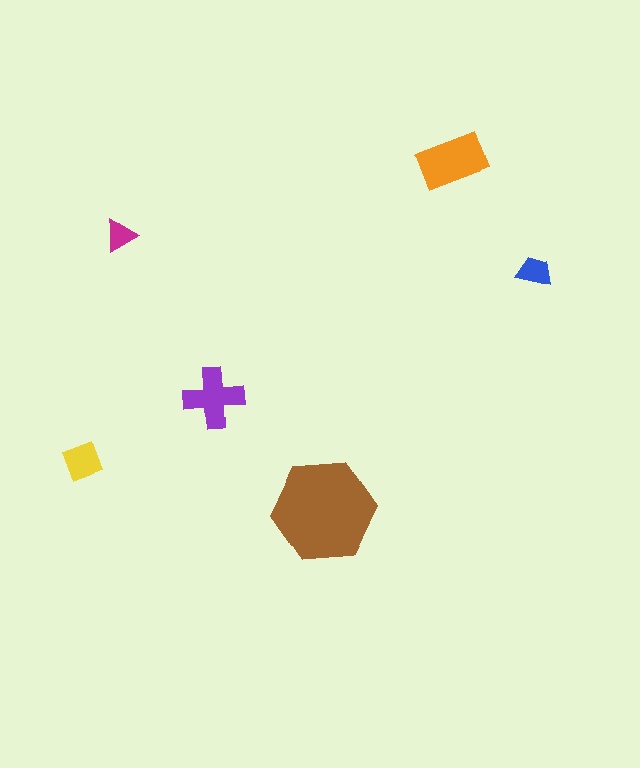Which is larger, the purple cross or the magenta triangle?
The purple cross.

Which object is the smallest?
The magenta triangle.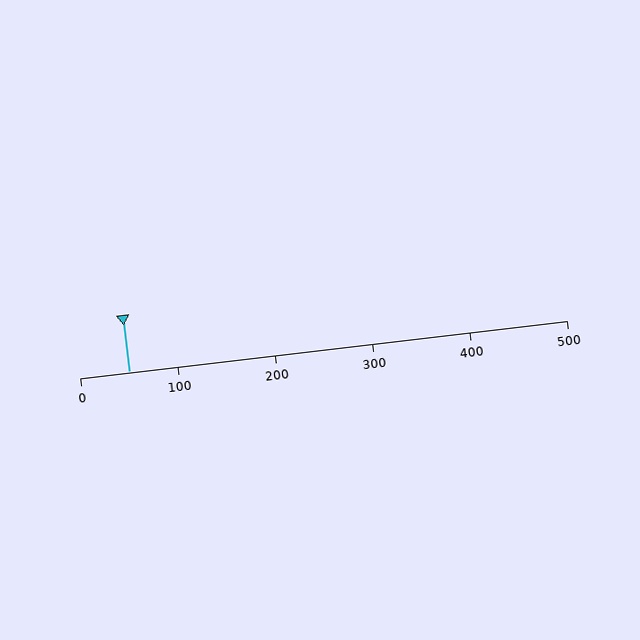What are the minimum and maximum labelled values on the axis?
The axis runs from 0 to 500.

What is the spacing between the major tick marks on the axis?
The major ticks are spaced 100 apart.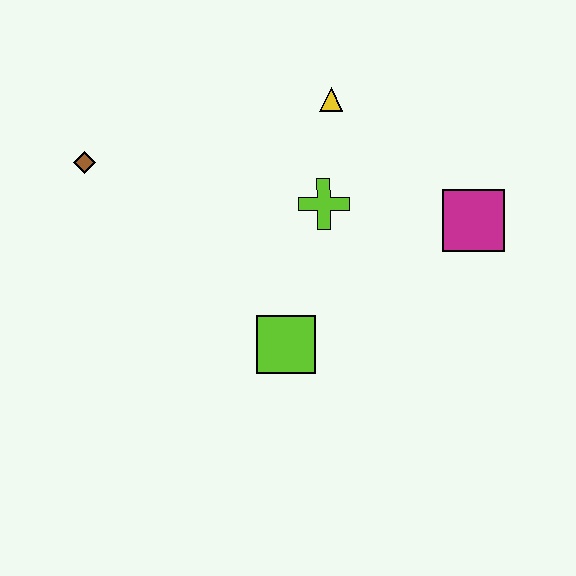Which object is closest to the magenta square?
The lime cross is closest to the magenta square.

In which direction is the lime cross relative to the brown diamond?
The lime cross is to the right of the brown diamond.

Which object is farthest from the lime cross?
The brown diamond is farthest from the lime cross.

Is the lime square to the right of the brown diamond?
Yes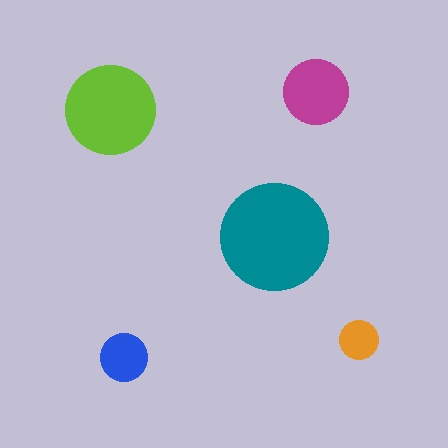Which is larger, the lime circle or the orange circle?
The lime one.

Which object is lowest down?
The blue circle is bottommost.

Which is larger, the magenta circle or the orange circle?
The magenta one.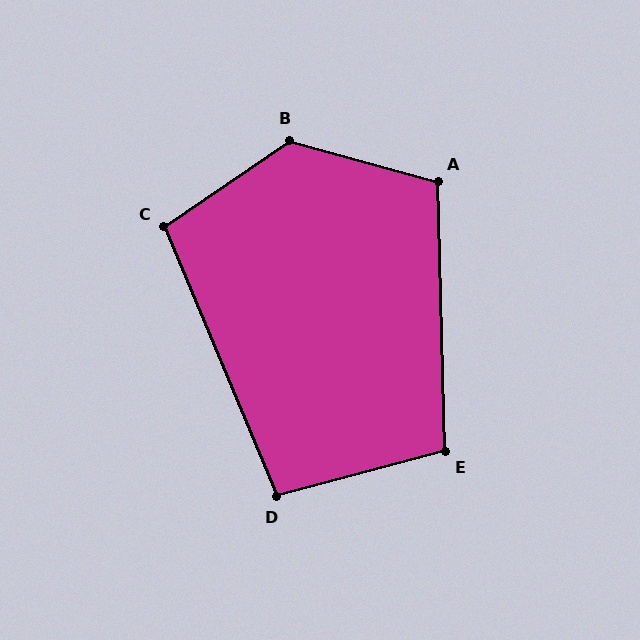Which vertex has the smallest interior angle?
D, at approximately 98 degrees.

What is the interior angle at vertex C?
Approximately 102 degrees (obtuse).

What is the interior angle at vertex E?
Approximately 103 degrees (obtuse).